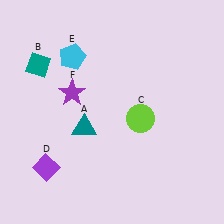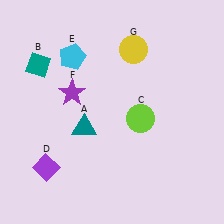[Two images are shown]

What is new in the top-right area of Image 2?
A yellow circle (G) was added in the top-right area of Image 2.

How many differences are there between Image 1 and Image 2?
There is 1 difference between the two images.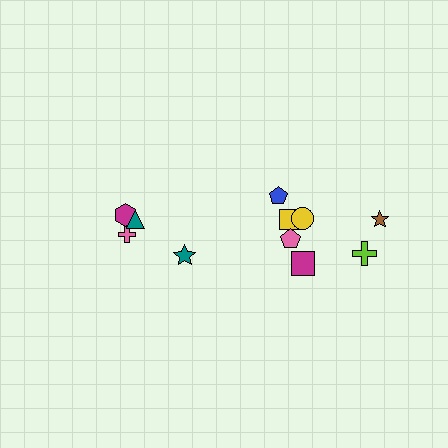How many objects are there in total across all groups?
There are 11 objects.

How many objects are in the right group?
There are 7 objects.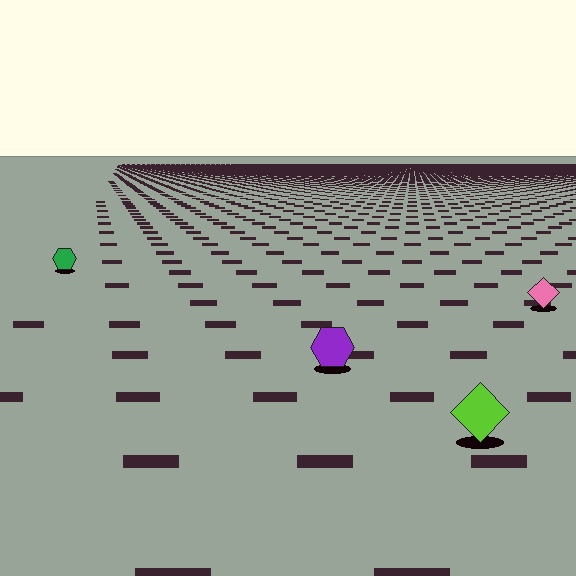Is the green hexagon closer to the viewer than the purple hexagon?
No. The purple hexagon is closer — you can tell from the texture gradient: the ground texture is coarser near it.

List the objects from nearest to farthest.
From nearest to farthest: the lime diamond, the purple hexagon, the pink diamond, the green hexagon.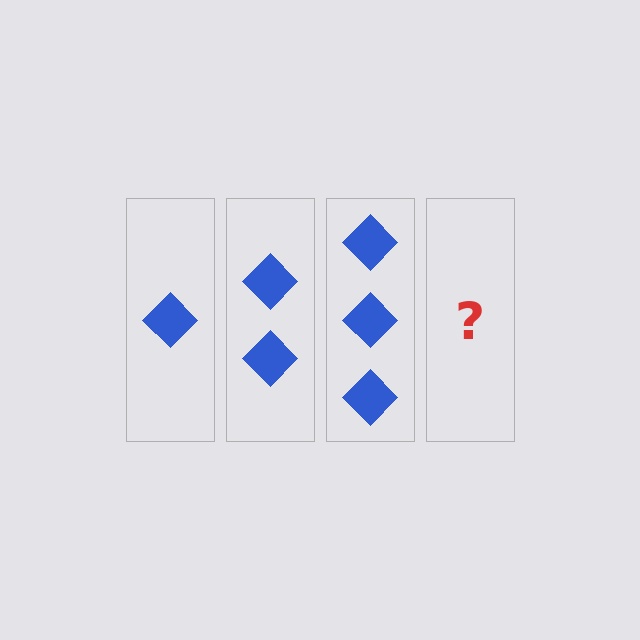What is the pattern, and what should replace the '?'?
The pattern is that each step adds one more diamond. The '?' should be 4 diamonds.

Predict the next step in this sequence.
The next step is 4 diamonds.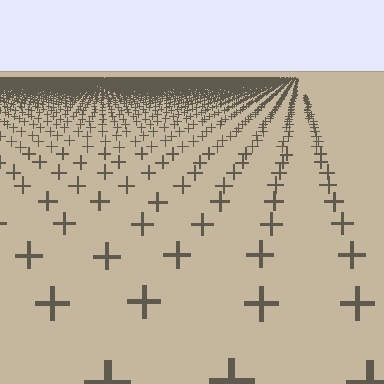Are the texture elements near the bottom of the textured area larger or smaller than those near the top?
Larger. Near the bottom, elements are closer to the viewer and appear at a bigger on-screen size.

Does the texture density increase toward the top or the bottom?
Density increases toward the top.